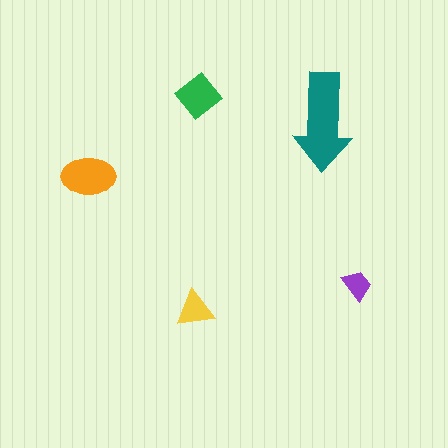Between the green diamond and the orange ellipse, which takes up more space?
The orange ellipse.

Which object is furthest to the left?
The orange ellipse is leftmost.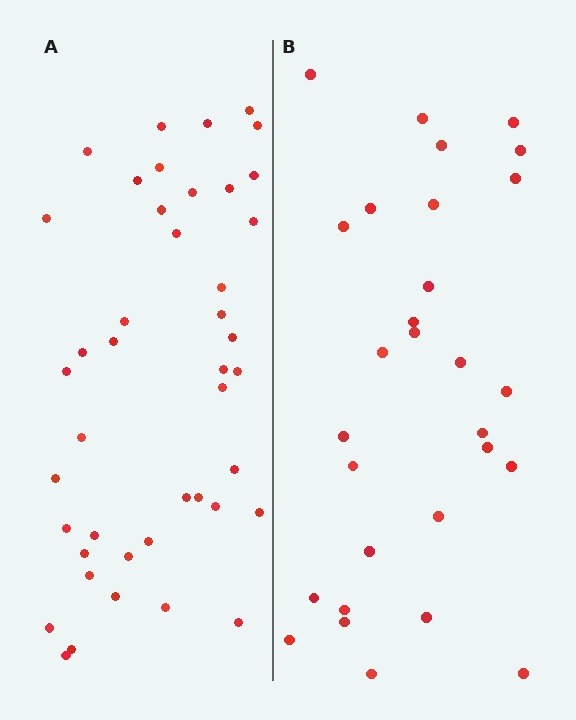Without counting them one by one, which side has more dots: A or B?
Region A (the left region) has more dots.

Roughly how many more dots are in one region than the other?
Region A has approximately 15 more dots than region B.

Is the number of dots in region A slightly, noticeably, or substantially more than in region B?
Region A has substantially more. The ratio is roughly 1.5 to 1.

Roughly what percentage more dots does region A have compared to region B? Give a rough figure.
About 50% more.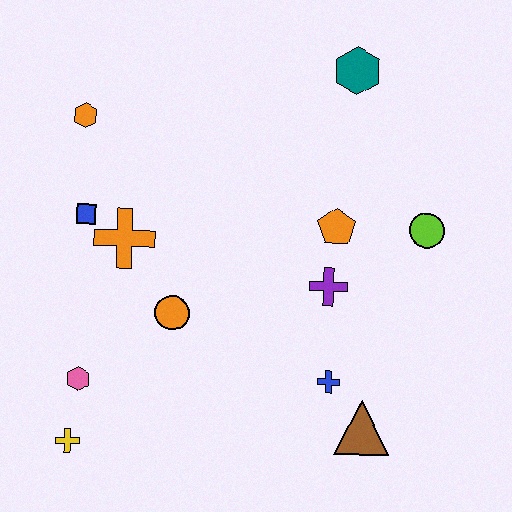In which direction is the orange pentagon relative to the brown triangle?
The orange pentagon is above the brown triangle.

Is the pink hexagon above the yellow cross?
Yes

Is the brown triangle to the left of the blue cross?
No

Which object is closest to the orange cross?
The blue square is closest to the orange cross.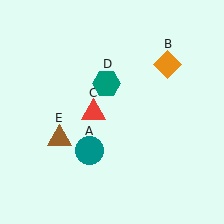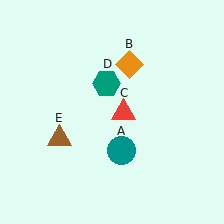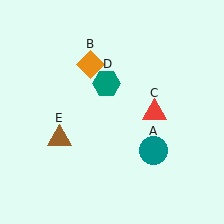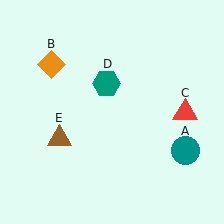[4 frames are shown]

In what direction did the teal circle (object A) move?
The teal circle (object A) moved right.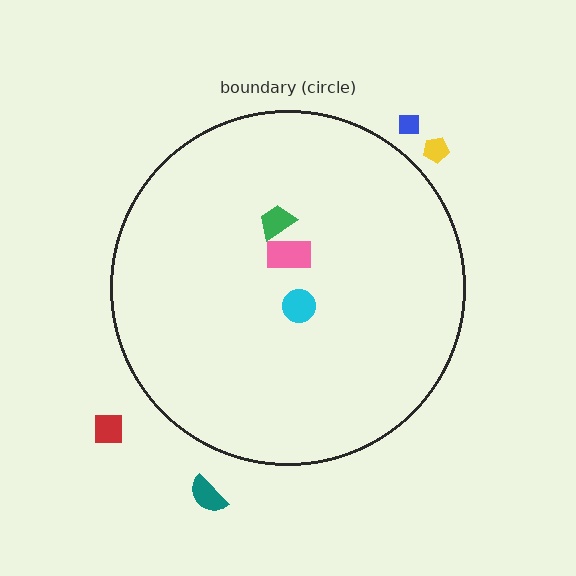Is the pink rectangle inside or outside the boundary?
Inside.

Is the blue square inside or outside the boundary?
Outside.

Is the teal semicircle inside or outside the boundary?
Outside.